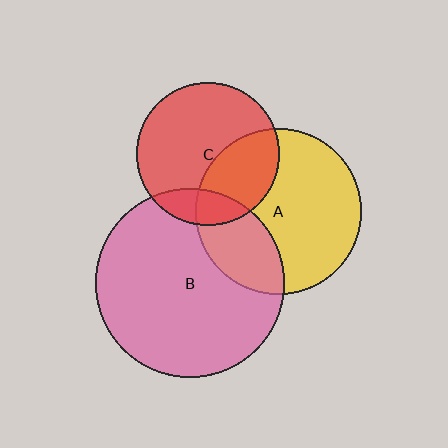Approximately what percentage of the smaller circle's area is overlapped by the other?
Approximately 30%.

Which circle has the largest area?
Circle B (pink).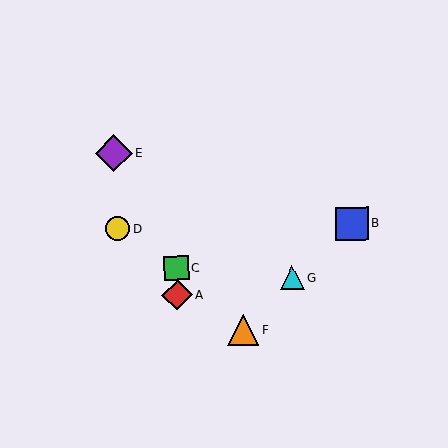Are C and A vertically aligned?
Yes, both are at x≈177.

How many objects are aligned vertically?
2 objects (A, C) are aligned vertically.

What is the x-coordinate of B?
Object B is at x≈352.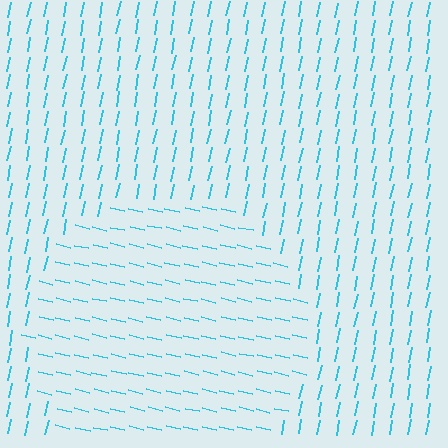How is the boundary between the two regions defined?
The boundary is defined purely by a change in line orientation (approximately 88 degrees difference). All lines are the same color and thickness.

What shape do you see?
I see a circle.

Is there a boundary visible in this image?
Yes, there is a texture boundary formed by a change in line orientation.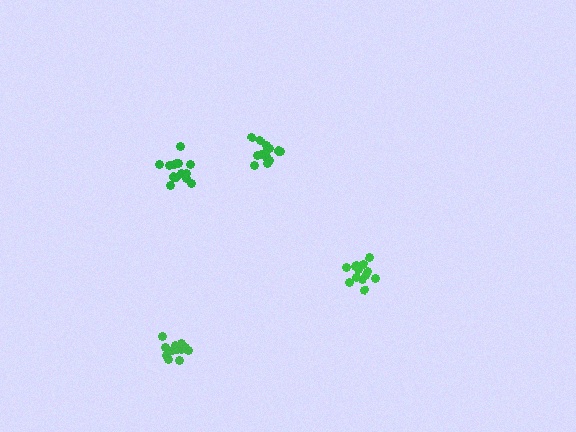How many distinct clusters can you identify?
There are 4 distinct clusters.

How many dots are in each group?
Group 1: 14 dots, Group 2: 14 dots, Group 3: 14 dots, Group 4: 15 dots (57 total).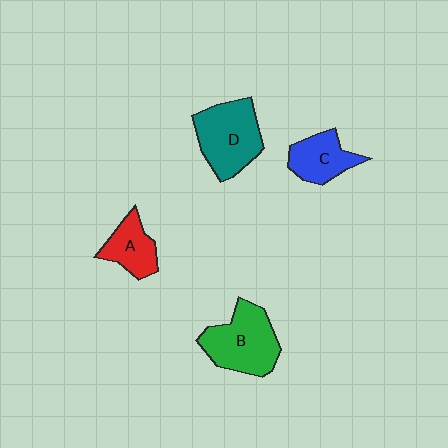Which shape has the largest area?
Shape B (green).